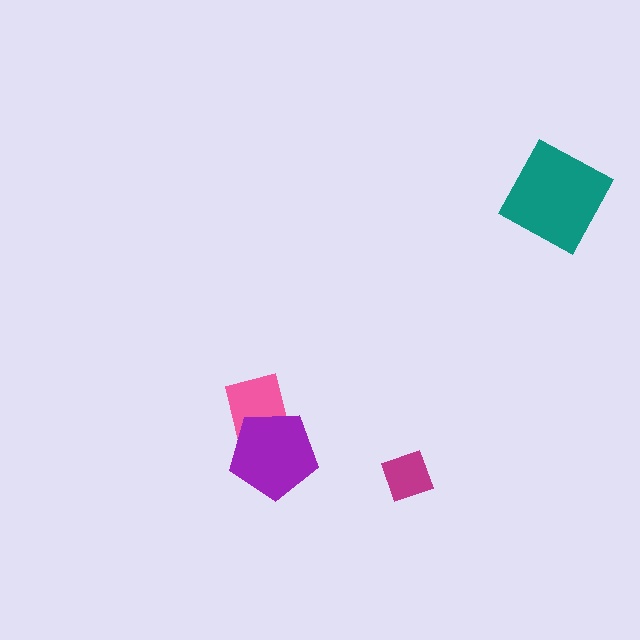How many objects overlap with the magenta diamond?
0 objects overlap with the magenta diamond.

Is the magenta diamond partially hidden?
No, no other shape covers it.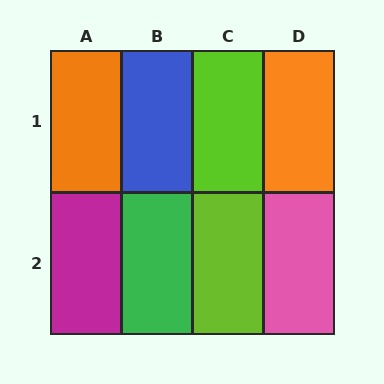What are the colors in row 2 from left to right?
Magenta, green, lime, pink.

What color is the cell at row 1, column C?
Lime.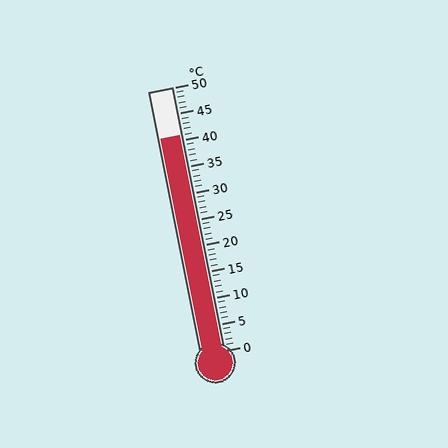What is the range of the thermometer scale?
The thermometer scale ranges from 0°C to 50°C.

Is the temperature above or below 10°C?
The temperature is above 10°C.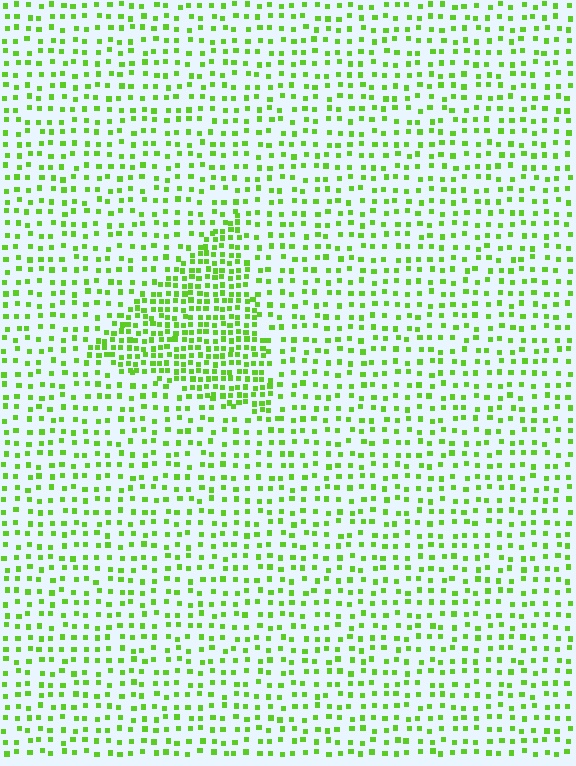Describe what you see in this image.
The image contains small lime elements arranged at two different densities. A triangle-shaped region is visible where the elements are more densely packed than the surrounding area.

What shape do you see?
I see a triangle.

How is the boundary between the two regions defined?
The boundary is defined by a change in element density (approximately 2.2x ratio). All elements are the same color, size, and shape.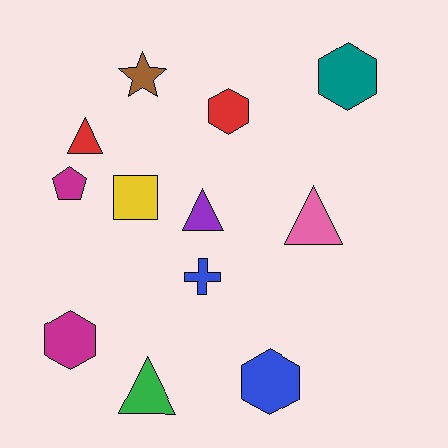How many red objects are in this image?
There are 2 red objects.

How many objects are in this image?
There are 12 objects.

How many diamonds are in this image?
There are no diamonds.